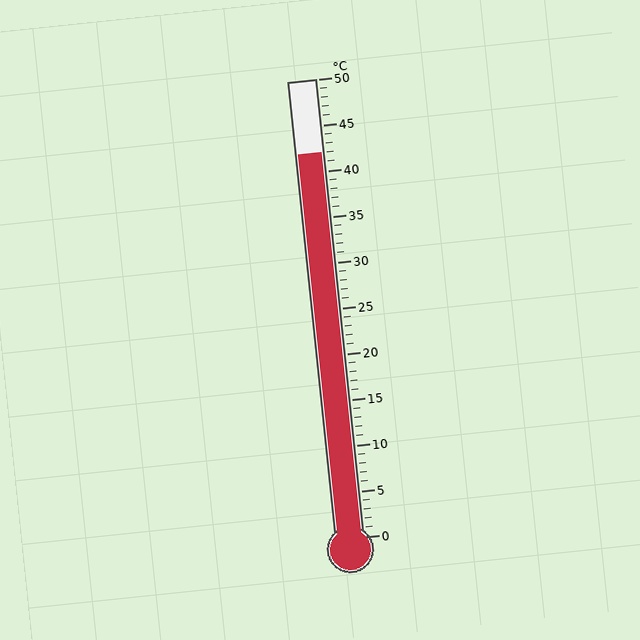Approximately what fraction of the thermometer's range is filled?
The thermometer is filled to approximately 85% of its range.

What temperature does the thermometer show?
The thermometer shows approximately 42°C.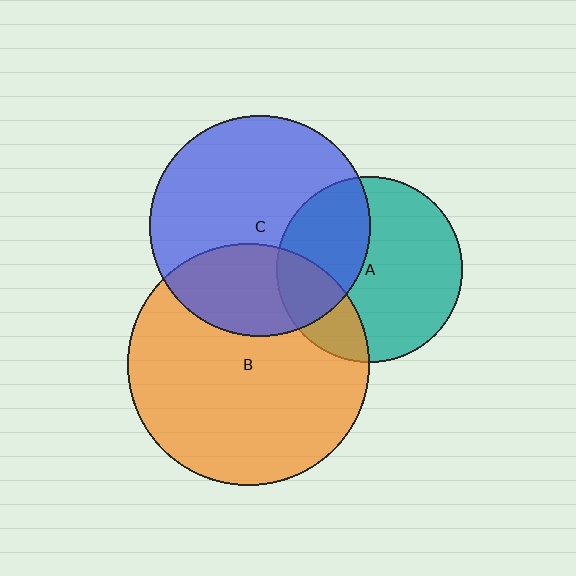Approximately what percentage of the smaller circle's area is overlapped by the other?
Approximately 20%.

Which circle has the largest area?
Circle B (orange).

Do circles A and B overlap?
Yes.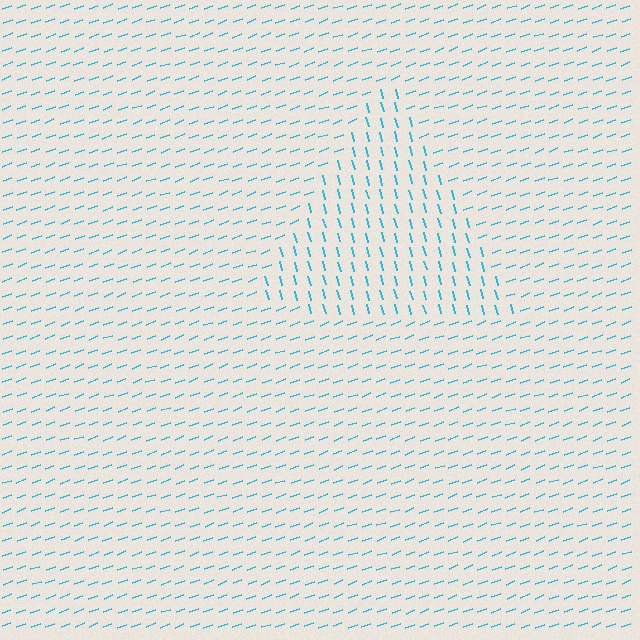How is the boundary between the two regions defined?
The boundary is defined purely by a change in line orientation (approximately 84 degrees difference). All lines are the same color and thickness.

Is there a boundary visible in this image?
Yes, there is a texture boundary formed by a change in line orientation.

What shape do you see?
I see a triangle.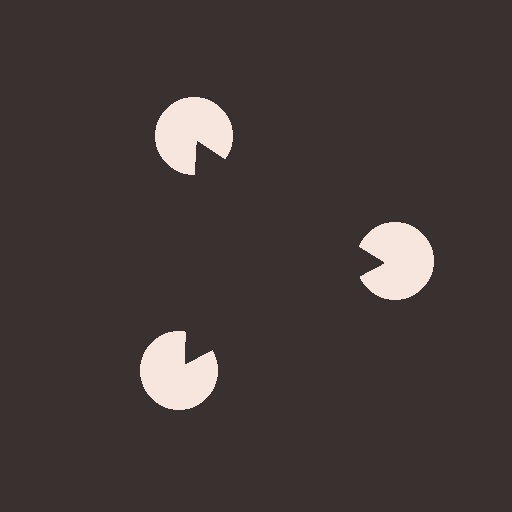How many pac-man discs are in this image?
There are 3 — one at each vertex of the illusory triangle.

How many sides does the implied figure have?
3 sides.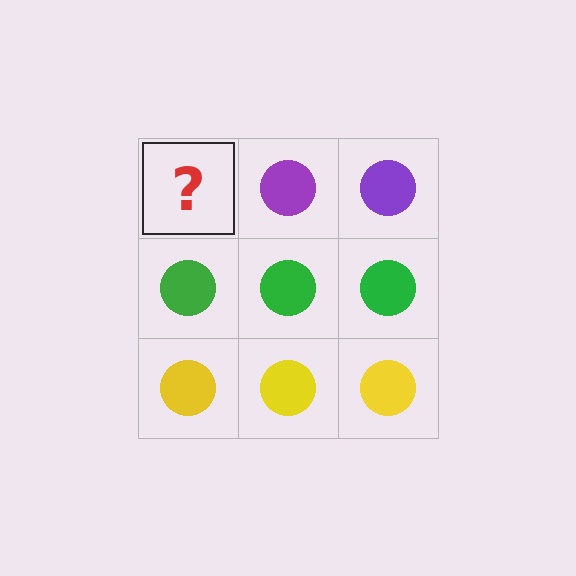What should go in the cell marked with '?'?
The missing cell should contain a purple circle.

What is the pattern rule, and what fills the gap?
The rule is that each row has a consistent color. The gap should be filled with a purple circle.